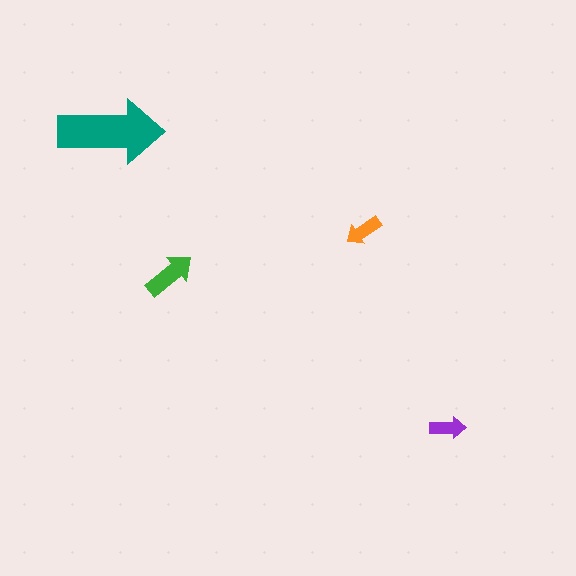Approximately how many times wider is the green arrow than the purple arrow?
About 1.5 times wider.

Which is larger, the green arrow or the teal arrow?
The teal one.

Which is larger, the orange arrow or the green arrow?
The green one.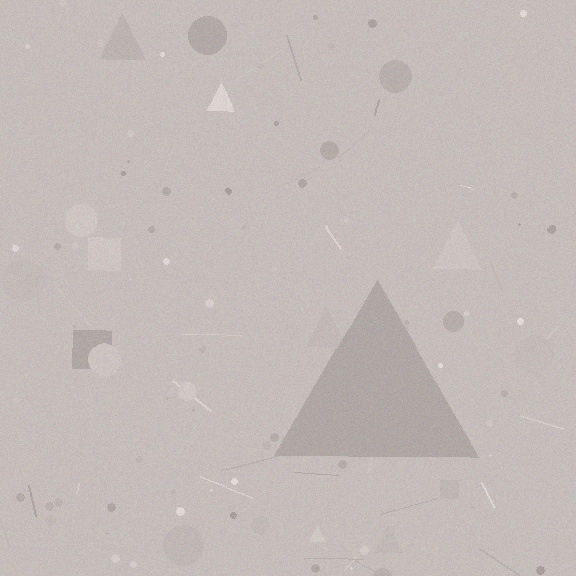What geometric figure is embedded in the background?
A triangle is embedded in the background.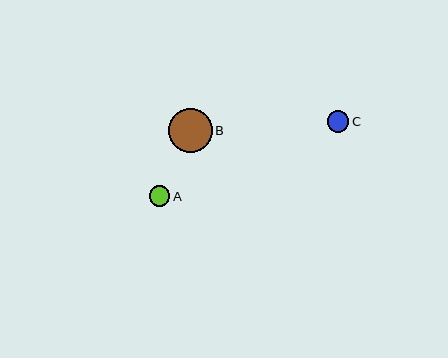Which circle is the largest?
Circle B is the largest with a size of approximately 44 pixels.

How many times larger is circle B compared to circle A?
Circle B is approximately 2.1 times the size of circle A.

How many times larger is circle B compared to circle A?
Circle B is approximately 2.1 times the size of circle A.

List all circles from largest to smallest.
From largest to smallest: B, C, A.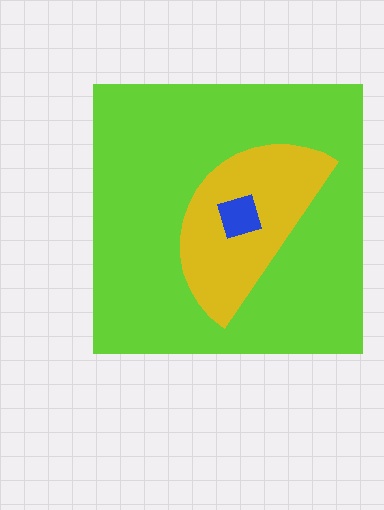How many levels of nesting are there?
3.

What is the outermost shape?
The lime square.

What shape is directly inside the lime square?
The yellow semicircle.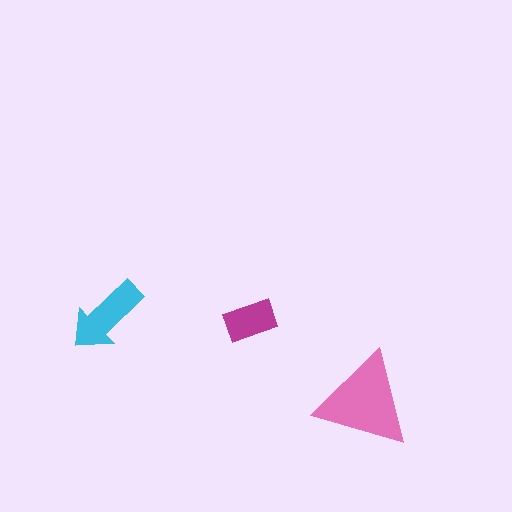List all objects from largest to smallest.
The pink triangle, the cyan arrow, the magenta rectangle.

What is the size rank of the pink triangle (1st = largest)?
1st.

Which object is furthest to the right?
The pink triangle is rightmost.